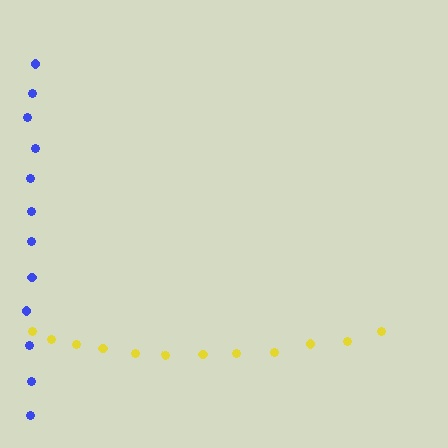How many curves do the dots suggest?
There are 2 distinct paths.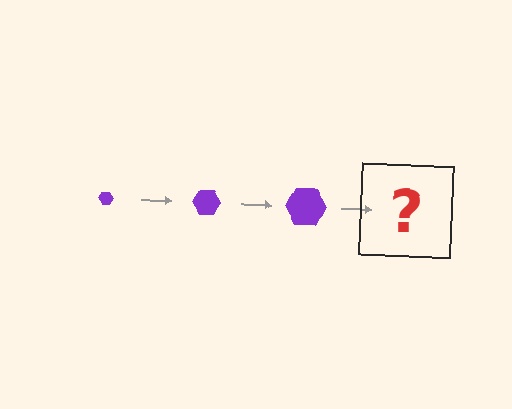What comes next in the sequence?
The next element should be a purple hexagon, larger than the previous one.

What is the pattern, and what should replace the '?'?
The pattern is that the hexagon gets progressively larger each step. The '?' should be a purple hexagon, larger than the previous one.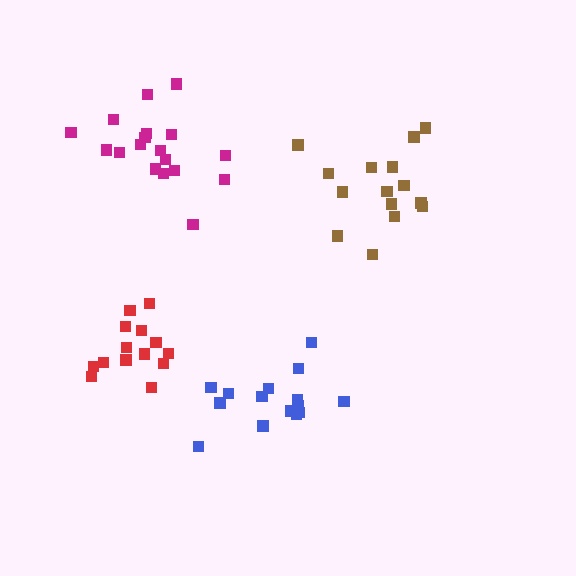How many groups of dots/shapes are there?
There are 4 groups.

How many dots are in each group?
Group 1: 18 dots, Group 2: 15 dots, Group 3: 16 dots, Group 4: 14 dots (63 total).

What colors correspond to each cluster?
The clusters are colored: magenta, brown, blue, red.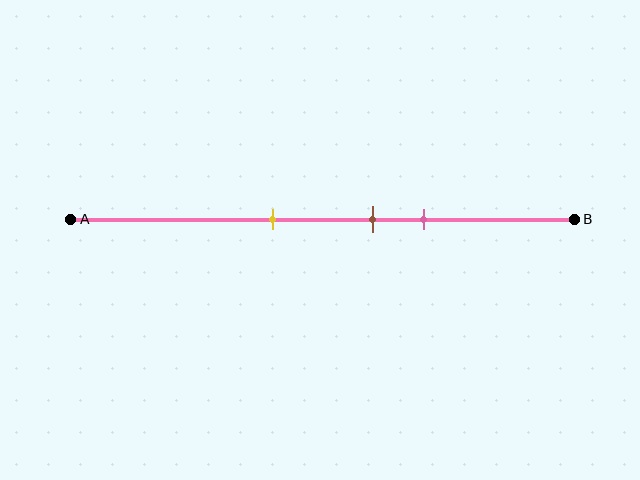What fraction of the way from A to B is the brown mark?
The brown mark is approximately 60% (0.6) of the way from A to B.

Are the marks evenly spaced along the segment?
Yes, the marks are approximately evenly spaced.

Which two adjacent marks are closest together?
The brown and pink marks are the closest adjacent pair.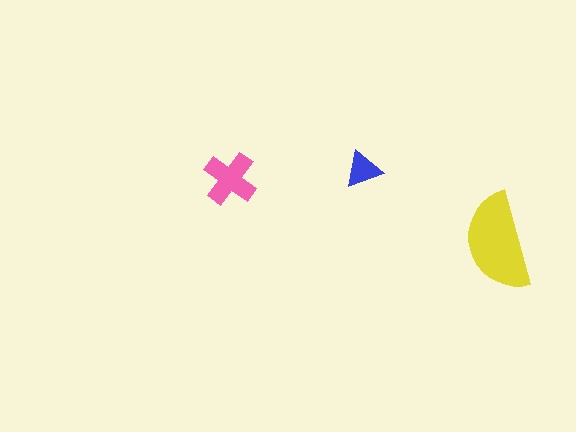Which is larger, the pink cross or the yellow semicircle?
The yellow semicircle.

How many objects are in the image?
There are 3 objects in the image.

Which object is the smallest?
The blue triangle.